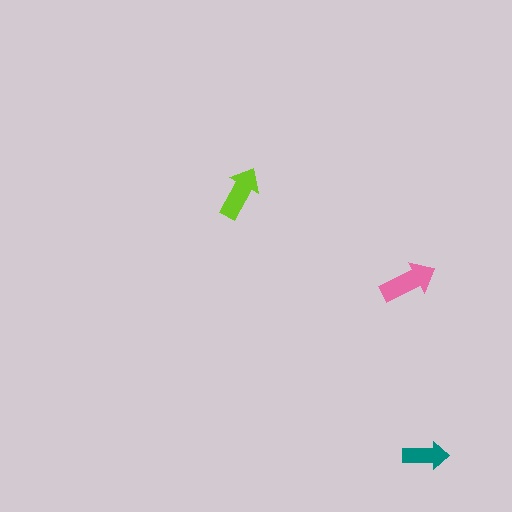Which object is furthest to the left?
The lime arrow is leftmost.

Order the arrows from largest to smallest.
the pink one, the lime one, the teal one.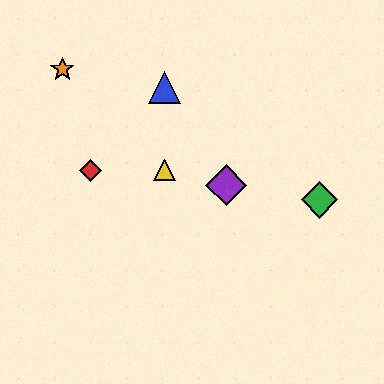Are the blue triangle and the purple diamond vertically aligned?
No, the blue triangle is at x≈165 and the purple diamond is at x≈226.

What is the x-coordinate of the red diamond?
The red diamond is at x≈91.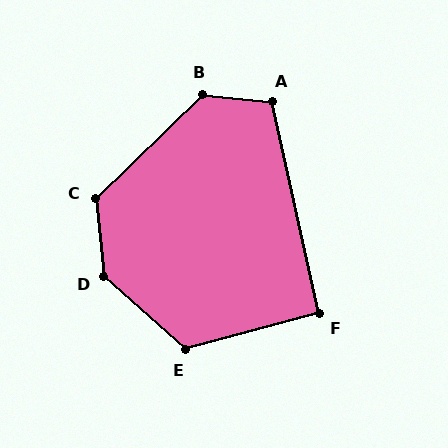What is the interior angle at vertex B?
Approximately 130 degrees (obtuse).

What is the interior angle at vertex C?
Approximately 128 degrees (obtuse).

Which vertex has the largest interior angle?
D, at approximately 138 degrees.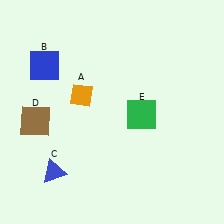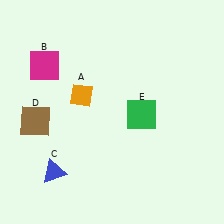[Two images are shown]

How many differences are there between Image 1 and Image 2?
There is 1 difference between the two images.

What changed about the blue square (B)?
In Image 1, B is blue. In Image 2, it changed to magenta.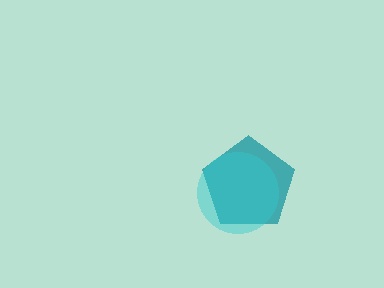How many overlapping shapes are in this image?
There are 2 overlapping shapes in the image.